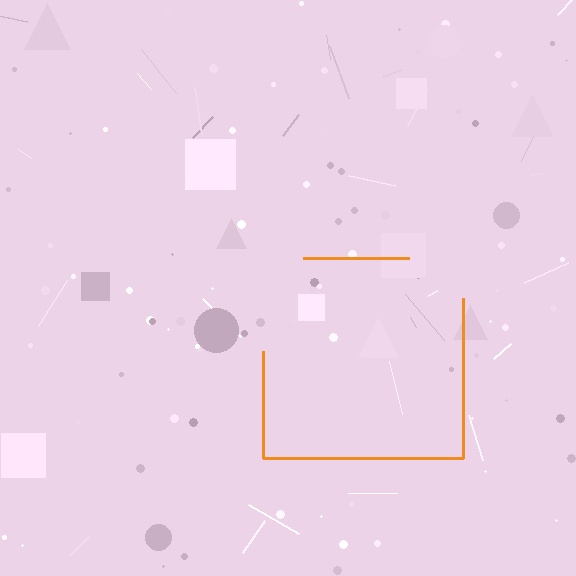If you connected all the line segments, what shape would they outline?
They would outline a square.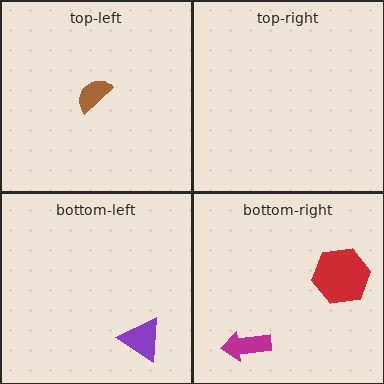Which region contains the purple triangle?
The bottom-left region.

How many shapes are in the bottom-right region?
2.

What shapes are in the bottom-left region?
The purple triangle.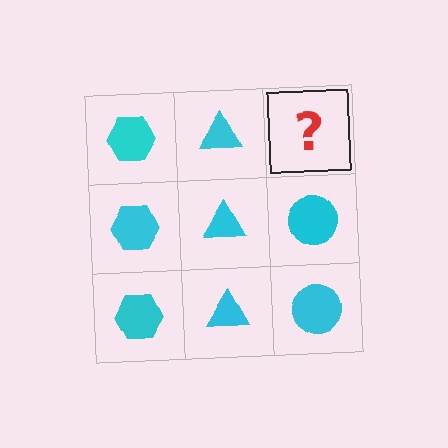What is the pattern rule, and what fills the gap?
The rule is that each column has a consistent shape. The gap should be filled with a cyan circle.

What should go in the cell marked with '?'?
The missing cell should contain a cyan circle.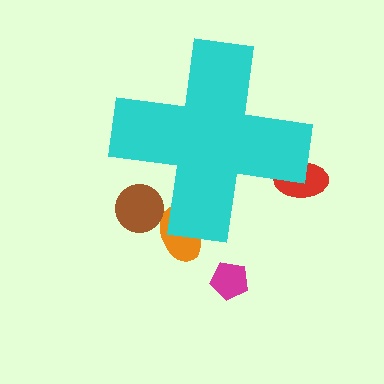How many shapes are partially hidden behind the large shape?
3 shapes are partially hidden.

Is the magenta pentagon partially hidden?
No, the magenta pentagon is fully visible.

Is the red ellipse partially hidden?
Yes, the red ellipse is partially hidden behind the cyan cross.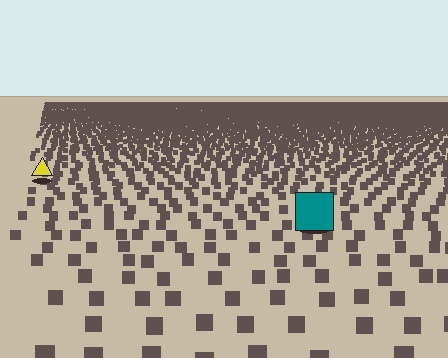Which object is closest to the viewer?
The teal square is closest. The texture marks near it are larger and more spread out.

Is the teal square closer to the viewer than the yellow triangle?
Yes. The teal square is closer — you can tell from the texture gradient: the ground texture is coarser near it.